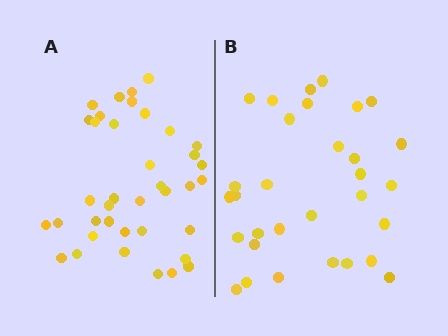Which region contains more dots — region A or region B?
Region A (the left region) has more dots.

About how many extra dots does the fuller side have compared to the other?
Region A has roughly 8 or so more dots than region B.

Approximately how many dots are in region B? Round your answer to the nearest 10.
About 30 dots. (The exact count is 31, which rounds to 30.)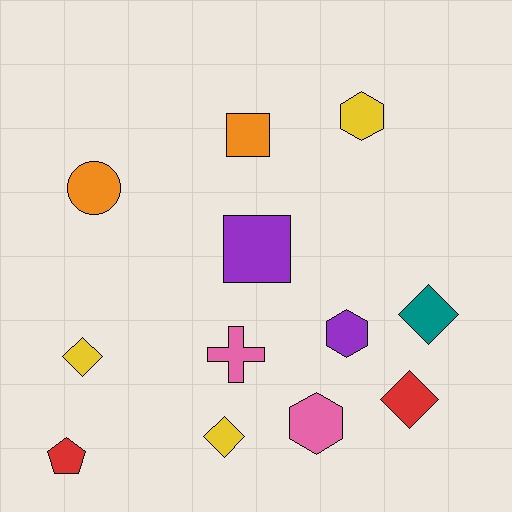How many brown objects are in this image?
There are no brown objects.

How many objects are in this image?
There are 12 objects.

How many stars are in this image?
There are no stars.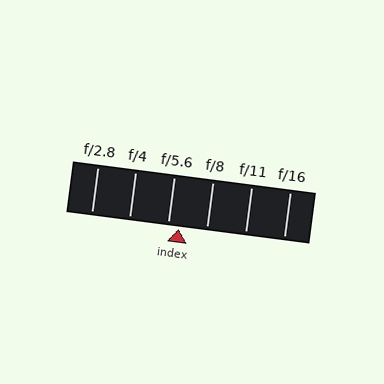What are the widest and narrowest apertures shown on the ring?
The widest aperture shown is f/2.8 and the narrowest is f/16.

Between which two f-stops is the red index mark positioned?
The index mark is between f/5.6 and f/8.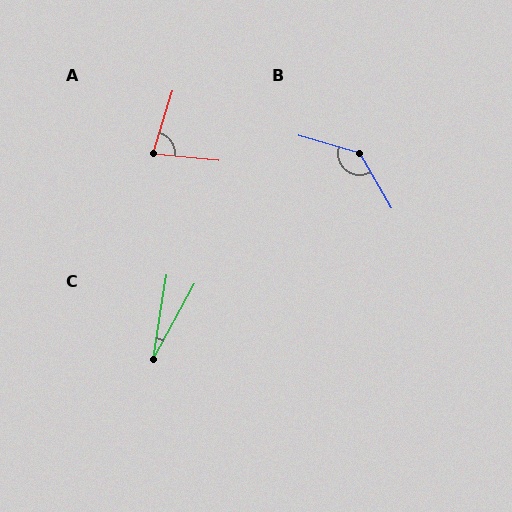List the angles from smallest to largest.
C (19°), A (78°), B (136°).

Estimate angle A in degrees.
Approximately 78 degrees.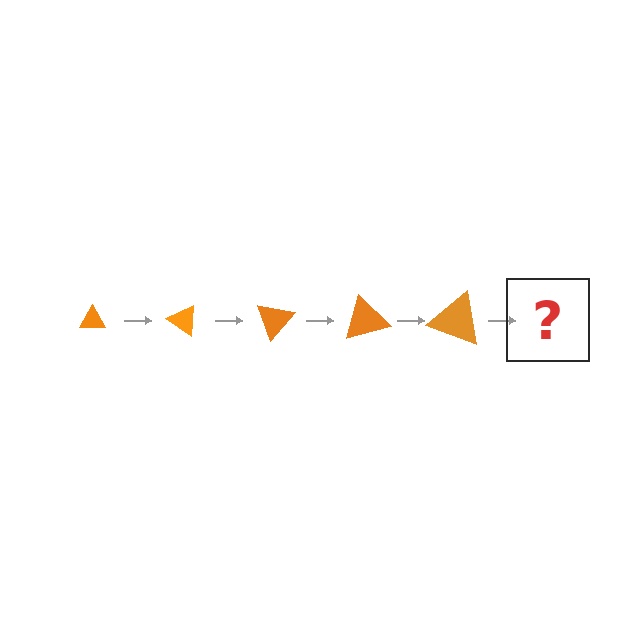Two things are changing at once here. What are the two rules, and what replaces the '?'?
The two rules are that the triangle grows larger each step and it rotates 35 degrees each step. The '?' should be a triangle, larger than the previous one and rotated 175 degrees from the start.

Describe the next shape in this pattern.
It should be a triangle, larger than the previous one and rotated 175 degrees from the start.